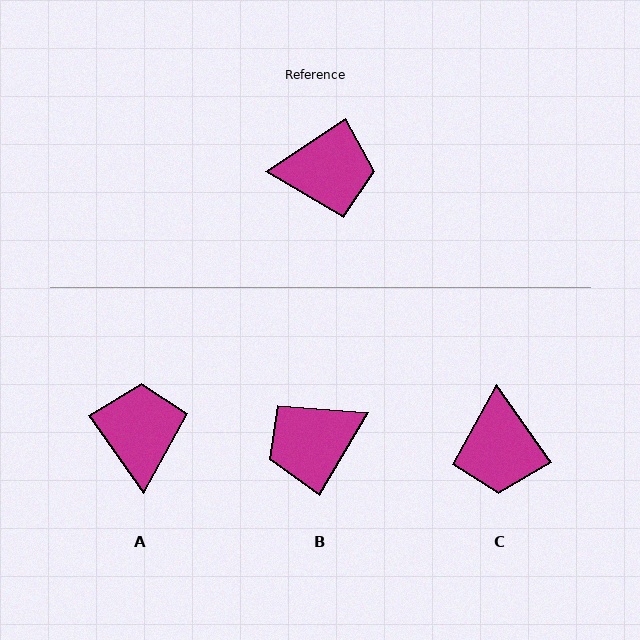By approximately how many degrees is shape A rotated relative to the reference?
Approximately 92 degrees counter-clockwise.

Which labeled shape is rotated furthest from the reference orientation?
B, about 154 degrees away.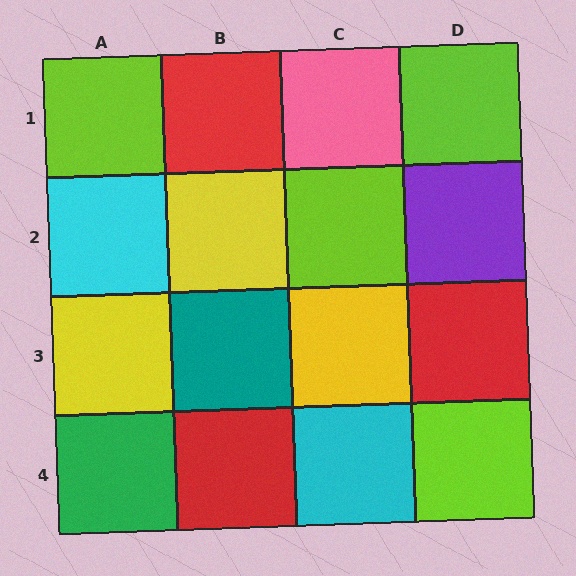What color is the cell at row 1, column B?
Red.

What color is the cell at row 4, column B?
Red.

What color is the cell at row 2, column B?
Yellow.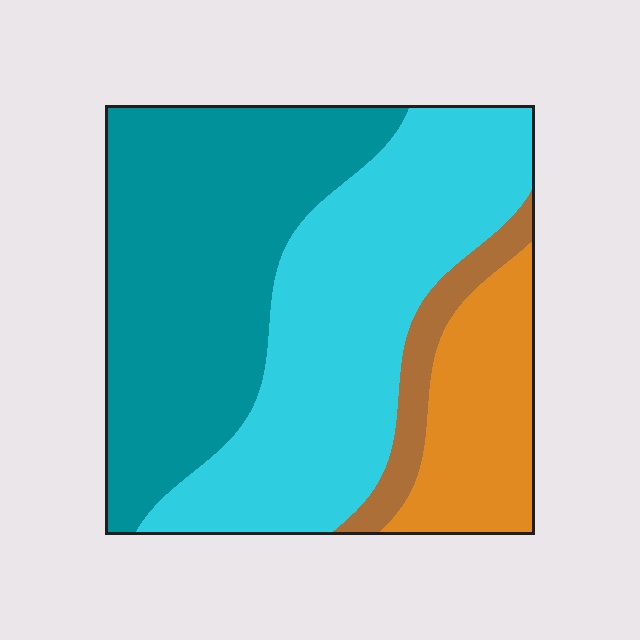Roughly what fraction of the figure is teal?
Teal takes up between a quarter and a half of the figure.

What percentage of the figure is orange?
Orange covers around 15% of the figure.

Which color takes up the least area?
Brown, at roughly 5%.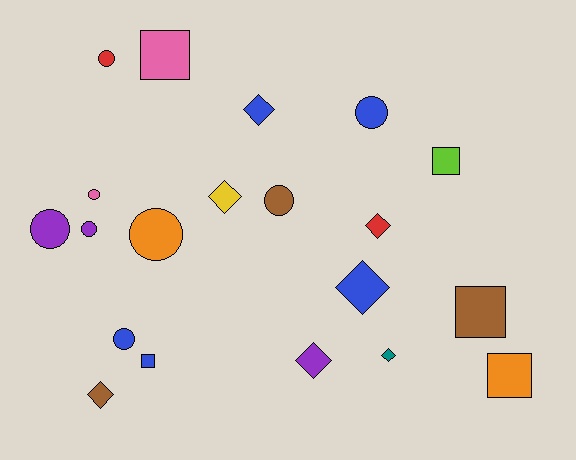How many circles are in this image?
There are 8 circles.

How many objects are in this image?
There are 20 objects.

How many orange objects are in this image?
There are 2 orange objects.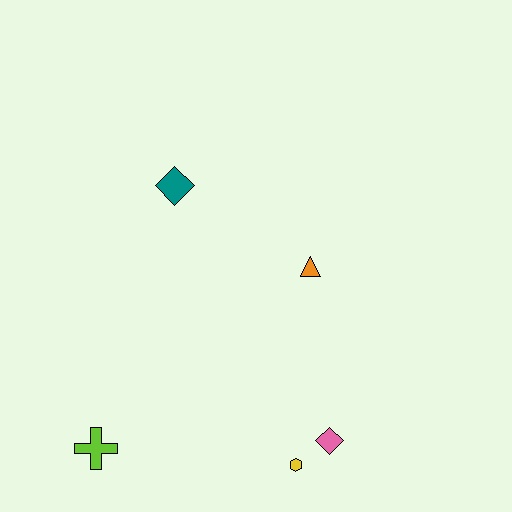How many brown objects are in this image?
There are no brown objects.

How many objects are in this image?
There are 5 objects.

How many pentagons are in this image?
There are no pentagons.